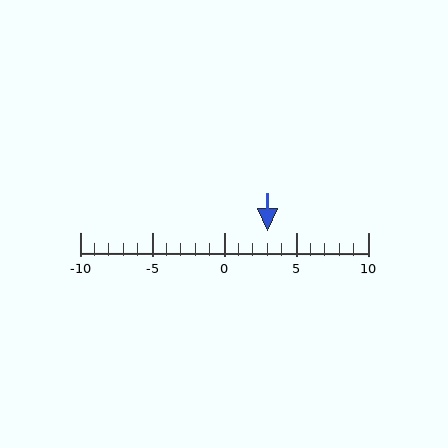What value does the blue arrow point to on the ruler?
The blue arrow points to approximately 3.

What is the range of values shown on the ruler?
The ruler shows values from -10 to 10.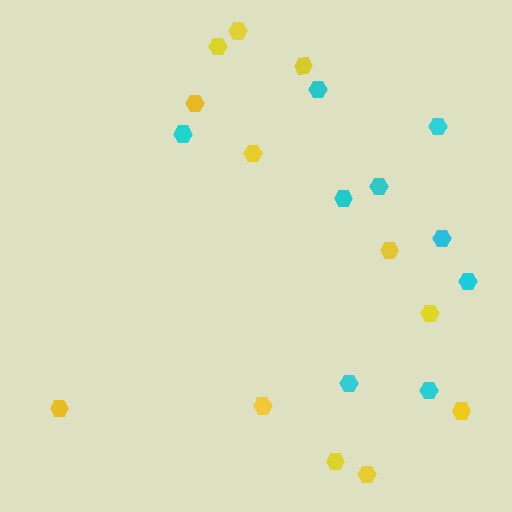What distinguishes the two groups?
There are 2 groups: one group of cyan hexagons (9) and one group of yellow hexagons (12).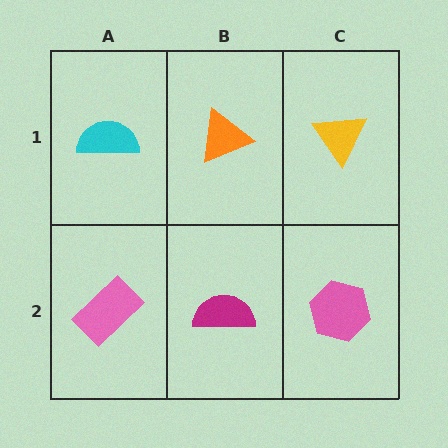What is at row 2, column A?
A pink rectangle.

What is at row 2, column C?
A pink hexagon.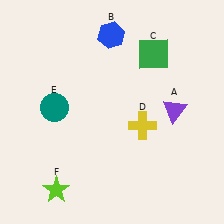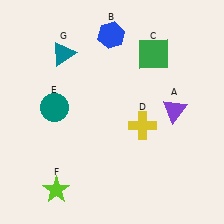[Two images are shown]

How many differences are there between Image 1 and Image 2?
There is 1 difference between the two images.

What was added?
A teal triangle (G) was added in Image 2.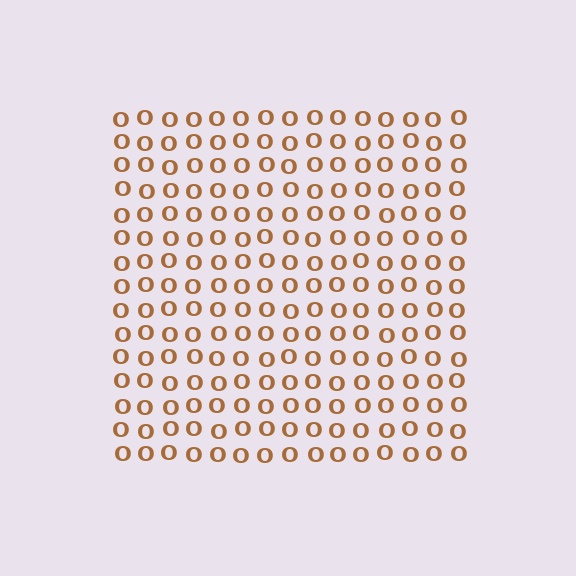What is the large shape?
The large shape is a square.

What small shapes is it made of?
It is made of small letter O's.